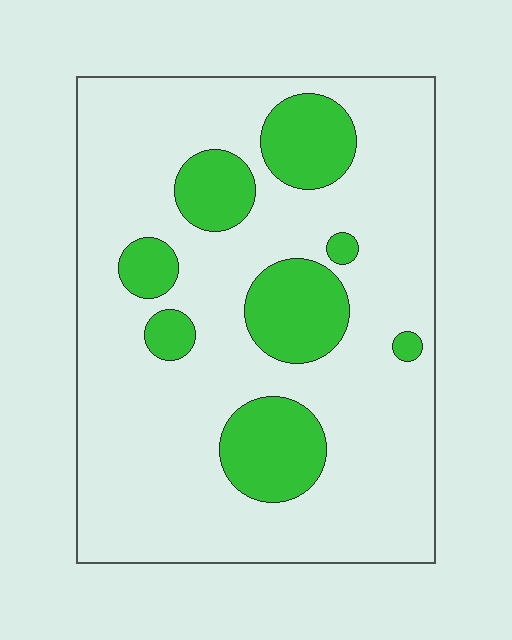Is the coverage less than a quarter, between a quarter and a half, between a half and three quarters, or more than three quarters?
Less than a quarter.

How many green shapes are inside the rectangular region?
8.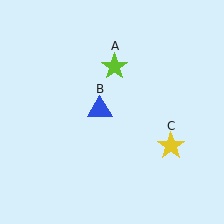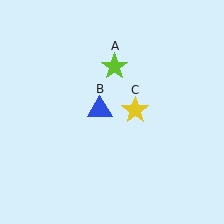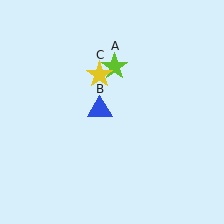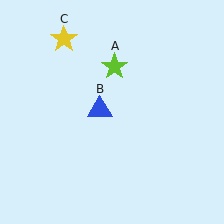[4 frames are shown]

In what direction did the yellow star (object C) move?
The yellow star (object C) moved up and to the left.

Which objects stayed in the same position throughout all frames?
Lime star (object A) and blue triangle (object B) remained stationary.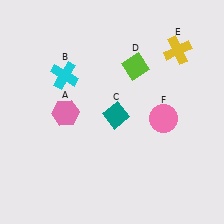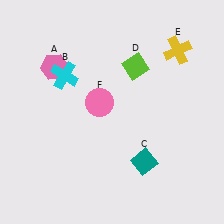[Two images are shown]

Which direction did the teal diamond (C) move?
The teal diamond (C) moved down.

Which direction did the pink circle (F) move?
The pink circle (F) moved left.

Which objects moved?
The objects that moved are: the pink hexagon (A), the teal diamond (C), the pink circle (F).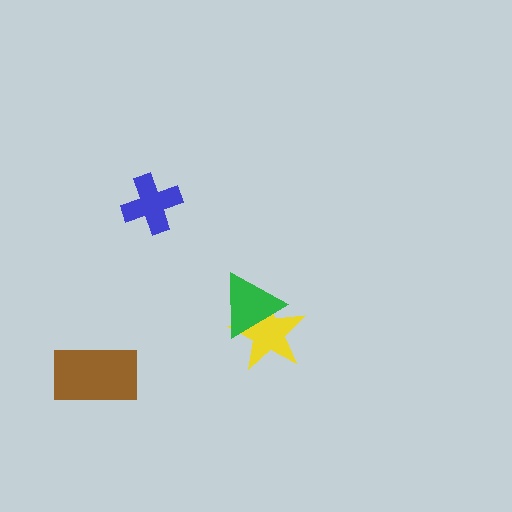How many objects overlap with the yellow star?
1 object overlaps with the yellow star.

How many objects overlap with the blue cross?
0 objects overlap with the blue cross.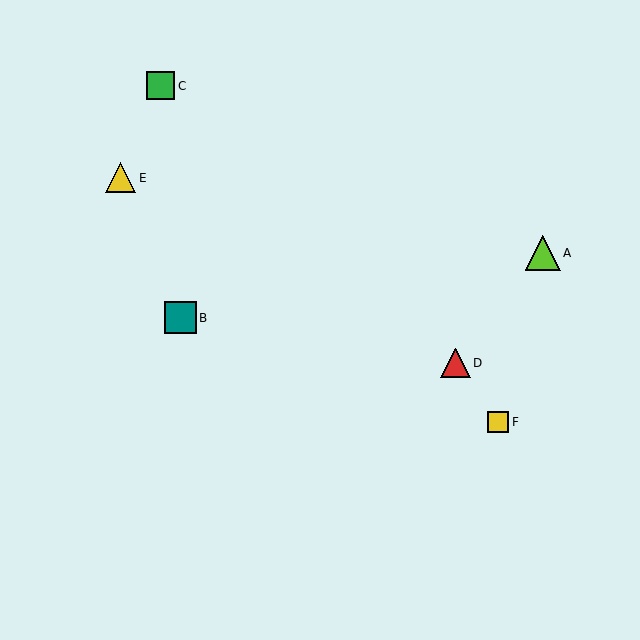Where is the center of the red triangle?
The center of the red triangle is at (455, 363).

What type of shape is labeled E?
Shape E is a yellow triangle.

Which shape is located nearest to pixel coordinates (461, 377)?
The red triangle (labeled D) at (455, 363) is nearest to that location.